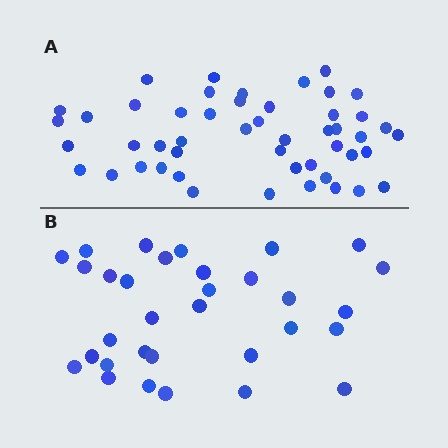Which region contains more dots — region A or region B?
Region A (the top region) has more dots.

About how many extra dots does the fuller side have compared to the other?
Region A has approximately 15 more dots than region B.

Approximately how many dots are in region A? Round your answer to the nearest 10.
About 50 dots. (The exact count is 49, which rounds to 50.)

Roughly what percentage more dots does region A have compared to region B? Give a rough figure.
About 55% more.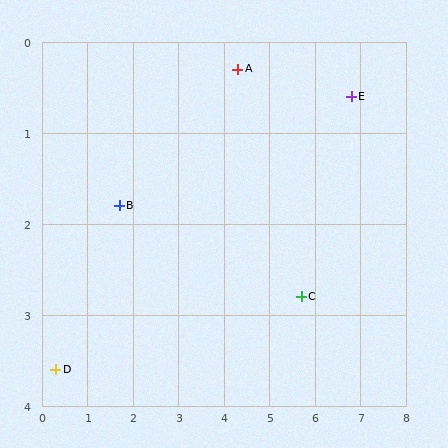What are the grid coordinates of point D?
Point D is at approximately (0.3, 3.6).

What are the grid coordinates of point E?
Point E is at approximately (6.8, 0.6).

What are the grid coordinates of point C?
Point C is at approximately (5.7, 2.8).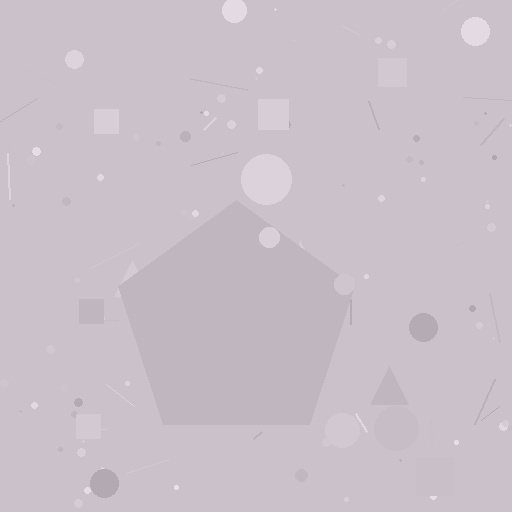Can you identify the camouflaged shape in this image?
The camouflaged shape is a pentagon.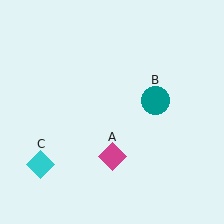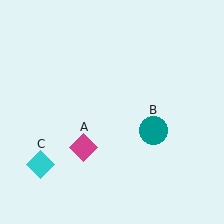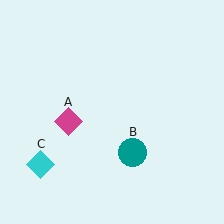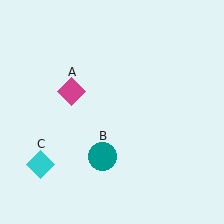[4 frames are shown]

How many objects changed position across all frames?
2 objects changed position: magenta diamond (object A), teal circle (object B).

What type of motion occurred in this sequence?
The magenta diamond (object A), teal circle (object B) rotated clockwise around the center of the scene.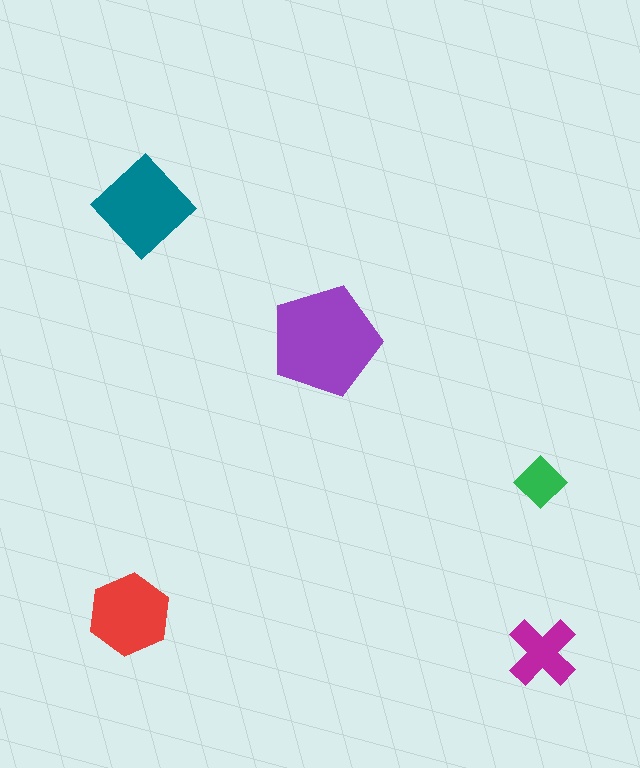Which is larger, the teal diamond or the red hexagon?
The teal diamond.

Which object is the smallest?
The green diamond.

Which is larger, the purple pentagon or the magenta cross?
The purple pentagon.